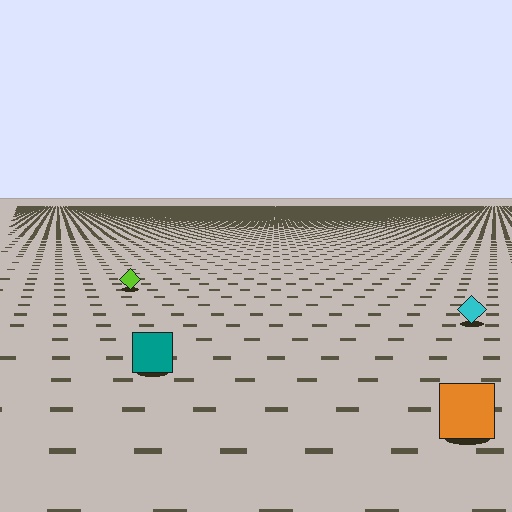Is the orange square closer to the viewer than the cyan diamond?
Yes. The orange square is closer — you can tell from the texture gradient: the ground texture is coarser near it.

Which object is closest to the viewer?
The orange square is closest. The texture marks near it are larger and more spread out.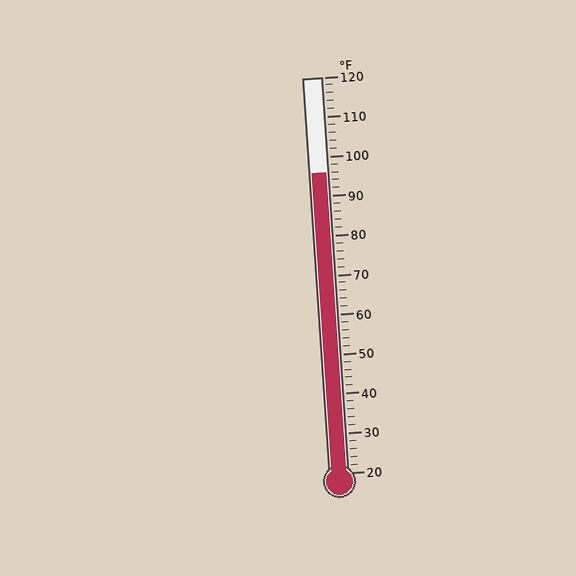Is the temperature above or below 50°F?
The temperature is above 50°F.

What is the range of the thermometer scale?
The thermometer scale ranges from 20°F to 120°F.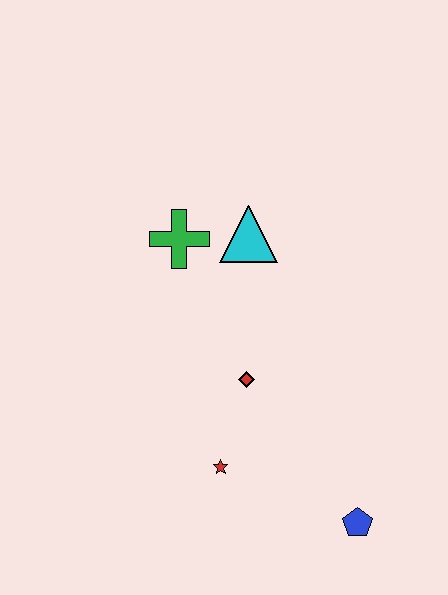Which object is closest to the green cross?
The cyan triangle is closest to the green cross.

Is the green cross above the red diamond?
Yes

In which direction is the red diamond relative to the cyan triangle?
The red diamond is below the cyan triangle.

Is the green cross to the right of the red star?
No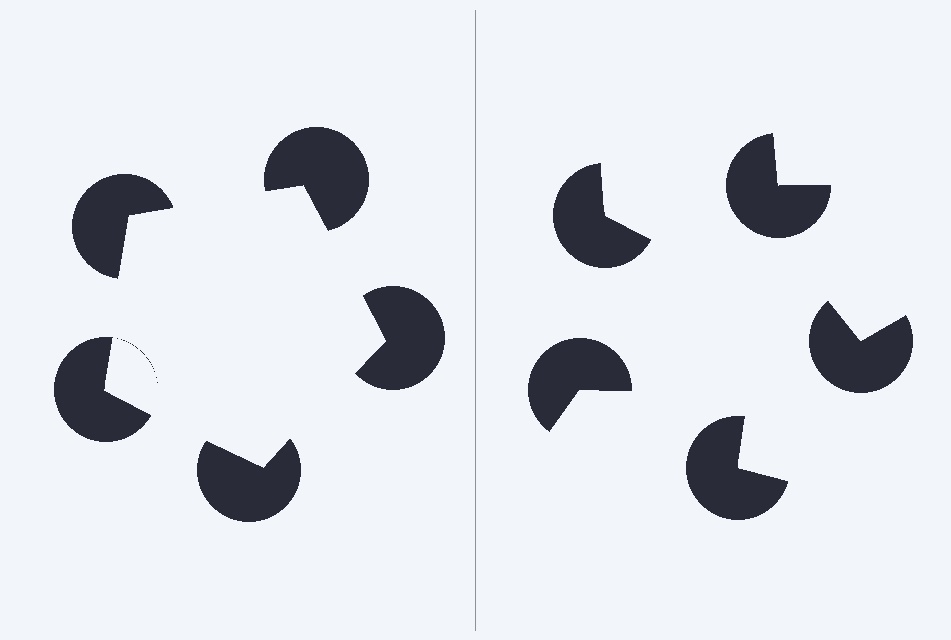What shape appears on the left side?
An illusory pentagon.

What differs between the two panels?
The pac-man discs are positioned identically on both sides; only the wedge orientations differ. On the left they align to a pentagon; on the right they are misaligned.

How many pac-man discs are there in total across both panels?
10 — 5 on each side.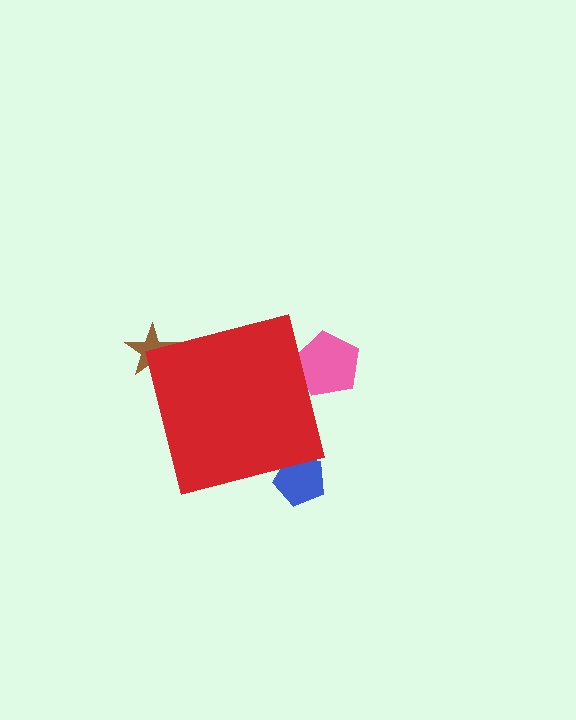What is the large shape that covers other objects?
A red square.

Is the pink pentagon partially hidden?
Yes, the pink pentagon is partially hidden behind the red square.